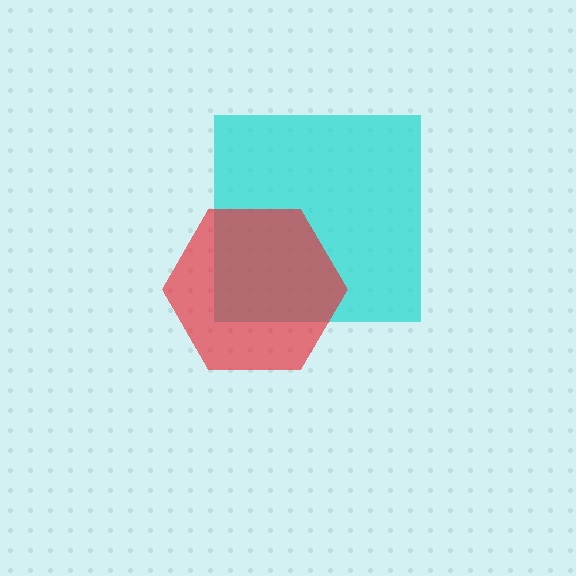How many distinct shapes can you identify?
There are 2 distinct shapes: a cyan square, a red hexagon.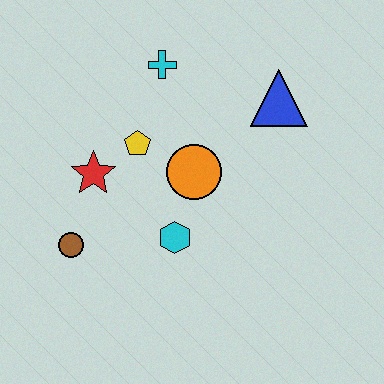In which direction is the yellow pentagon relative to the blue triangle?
The yellow pentagon is to the left of the blue triangle.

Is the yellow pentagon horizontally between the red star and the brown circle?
No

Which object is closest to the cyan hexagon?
The orange circle is closest to the cyan hexagon.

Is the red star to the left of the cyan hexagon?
Yes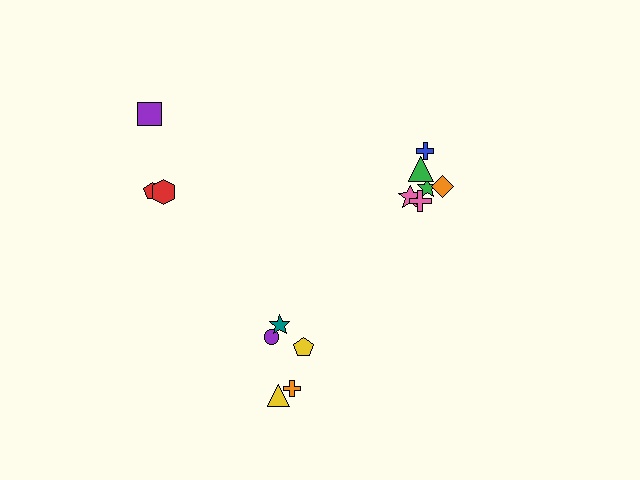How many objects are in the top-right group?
There are 6 objects.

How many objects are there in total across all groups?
There are 14 objects.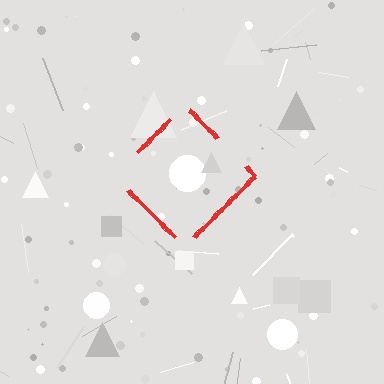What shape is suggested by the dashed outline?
The dashed outline suggests a diamond.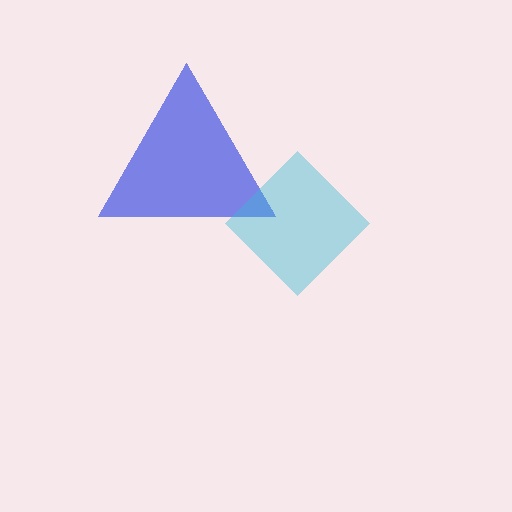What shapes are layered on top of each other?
The layered shapes are: a blue triangle, a cyan diamond.